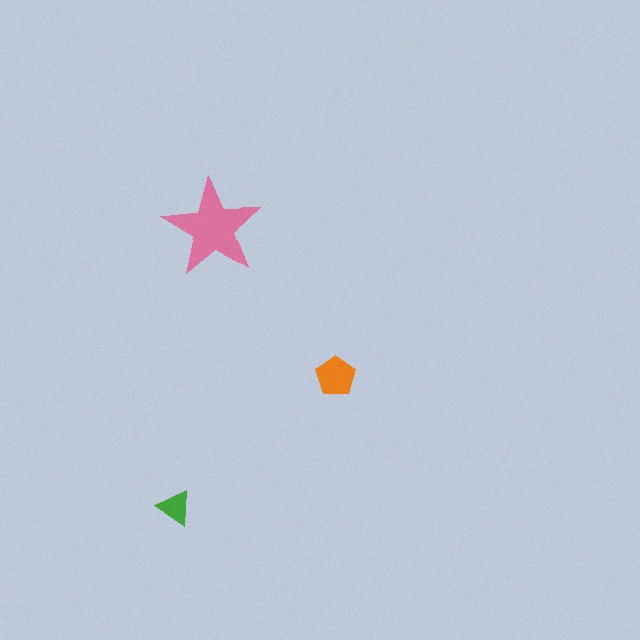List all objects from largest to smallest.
The pink star, the orange pentagon, the green triangle.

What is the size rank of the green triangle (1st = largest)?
3rd.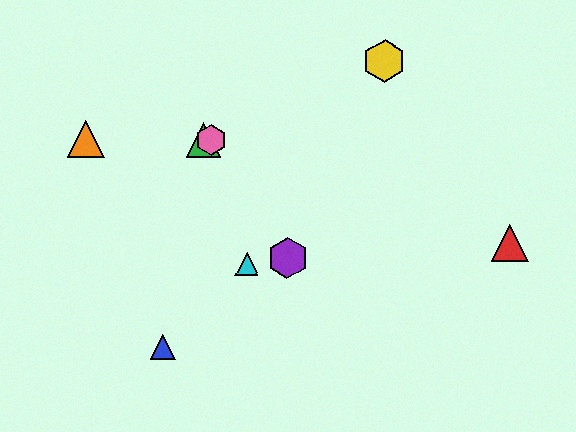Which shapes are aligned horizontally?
The green triangle, the orange triangle, the pink hexagon are aligned horizontally.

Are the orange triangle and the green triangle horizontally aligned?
Yes, both are at y≈139.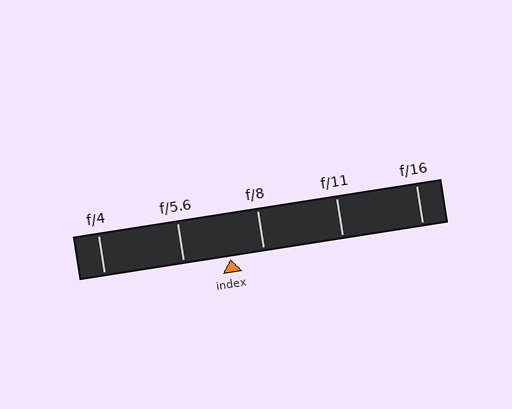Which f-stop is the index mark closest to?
The index mark is closest to f/8.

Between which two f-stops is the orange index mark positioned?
The index mark is between f/5.6 and f/8.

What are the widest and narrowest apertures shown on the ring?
The widest aperture shown is f/4 and the narrowest is f/16.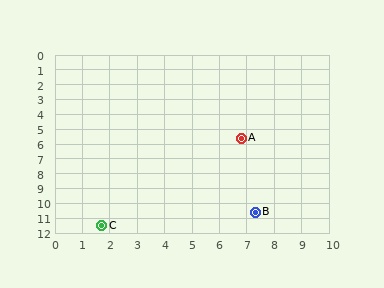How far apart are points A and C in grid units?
Points A and C are about 7.8 grid units apart.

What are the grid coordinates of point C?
Point C is at approximately (1.7, 11.5).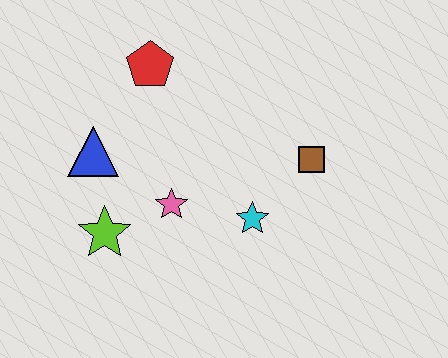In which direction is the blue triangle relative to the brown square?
The blue triangle is to the left of the brown square.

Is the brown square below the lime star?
No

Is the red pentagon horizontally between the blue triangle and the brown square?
Yes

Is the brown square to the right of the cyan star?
Yes